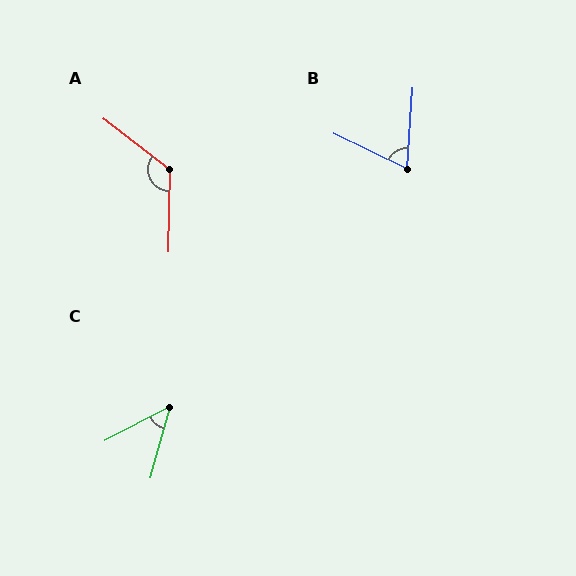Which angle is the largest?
A, at approximately 127 degrees.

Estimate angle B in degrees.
Approximately 68 degrees.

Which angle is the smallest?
C, at approximately 47 degrees.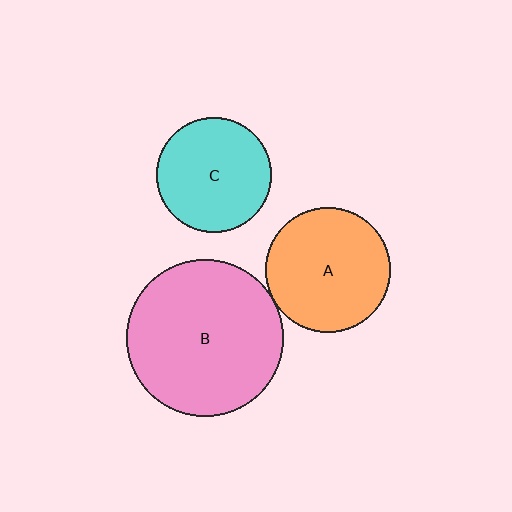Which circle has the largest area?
Circle B (pink).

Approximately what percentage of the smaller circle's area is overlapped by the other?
Approximately 5%.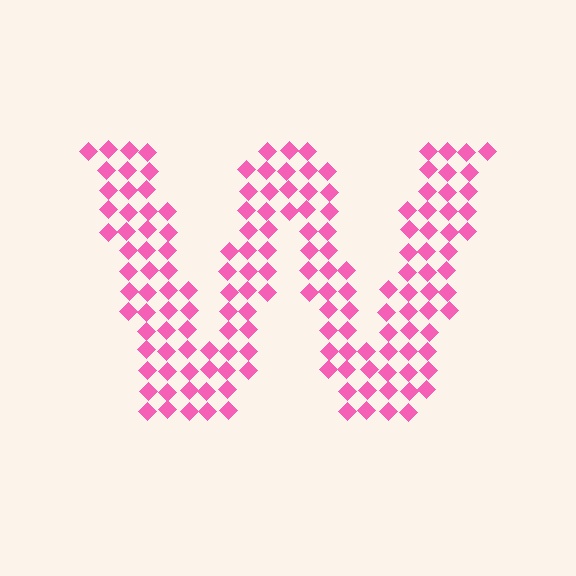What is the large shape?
The large shape is the letter W.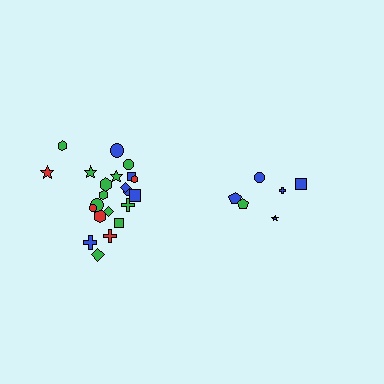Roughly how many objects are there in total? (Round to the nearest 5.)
Roughly 30 objects in total.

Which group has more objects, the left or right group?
The left group.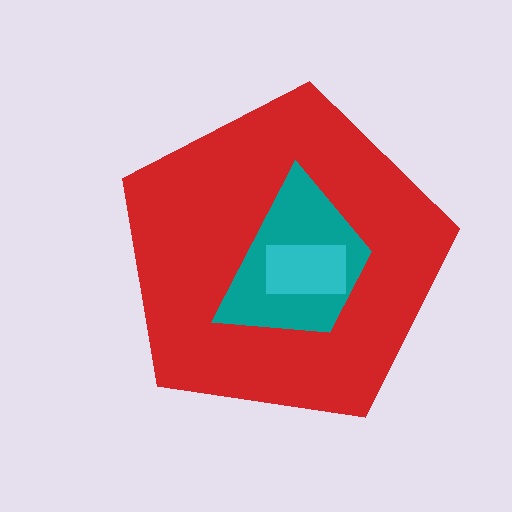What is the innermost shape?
The cyan rectangle.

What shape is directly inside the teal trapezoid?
The cyan rectangle.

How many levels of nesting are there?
3.